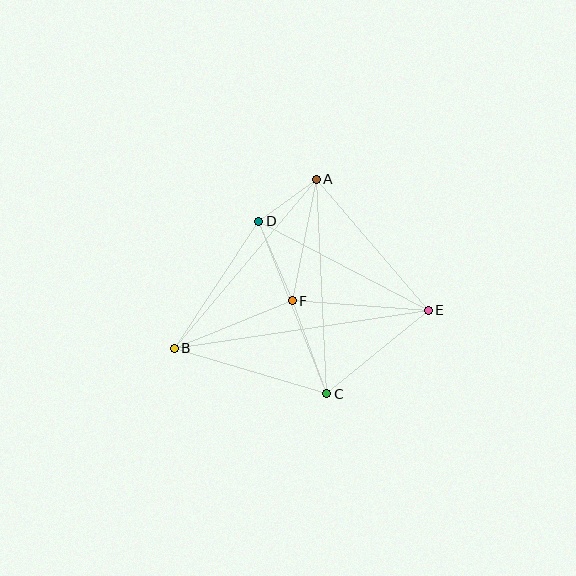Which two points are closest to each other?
Points A and D are closest to each other.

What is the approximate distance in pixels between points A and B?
The distance between A and B is approximately 221 pixels.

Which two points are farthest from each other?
Points B and E are farthest from each other.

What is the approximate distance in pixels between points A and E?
The distance between A and E is approximately 172 pixels.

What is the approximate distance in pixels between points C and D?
The distance between C and D is approximately 185 pixels.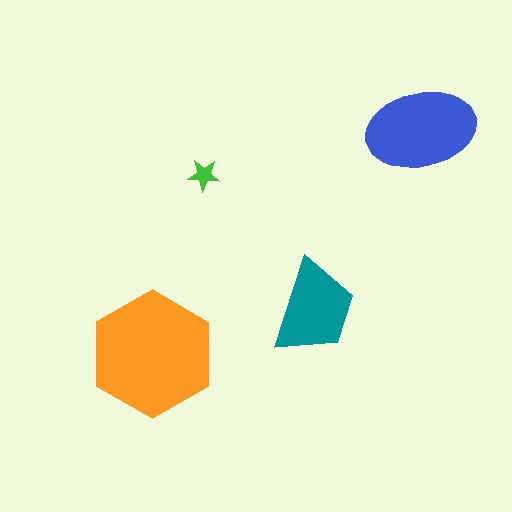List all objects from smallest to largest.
The green star, the teal trapezoid, the blue ellipse, the orange hexagon.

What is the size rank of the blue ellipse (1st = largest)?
2nd.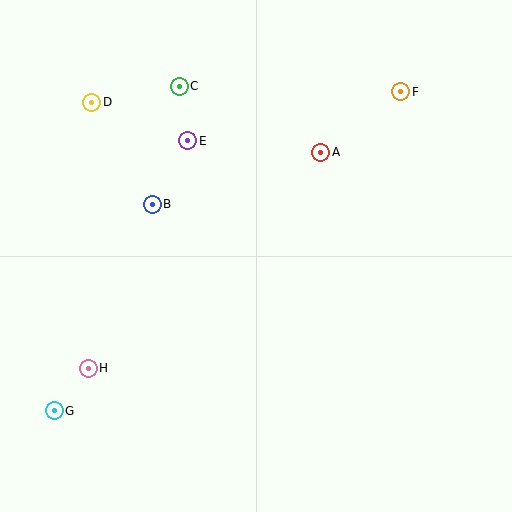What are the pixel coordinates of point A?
Point A is at (321, 152).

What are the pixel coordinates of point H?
Point H is at (88, 368).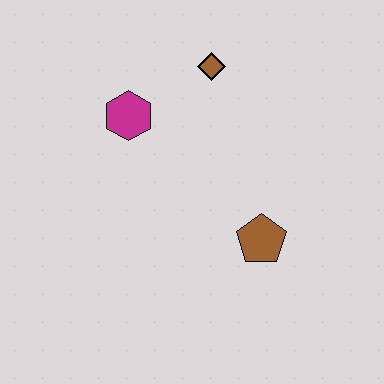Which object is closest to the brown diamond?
The magenta hexagon is closest to the brown diamond.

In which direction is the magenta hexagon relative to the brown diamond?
The magenta hexagon is to the left of the brown diamond.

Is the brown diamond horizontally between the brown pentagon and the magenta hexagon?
Yes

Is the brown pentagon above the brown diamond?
No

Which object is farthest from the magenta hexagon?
The brown pentagon is farthest from the magenta hexagon.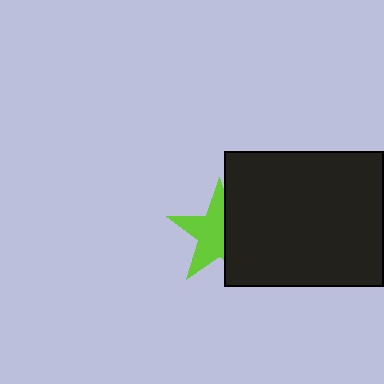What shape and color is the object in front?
The object in front is a black rectangle.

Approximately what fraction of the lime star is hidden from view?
Roughly 42% of the lime star is hidden behind the black rectangle.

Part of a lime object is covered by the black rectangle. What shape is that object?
It is a star.